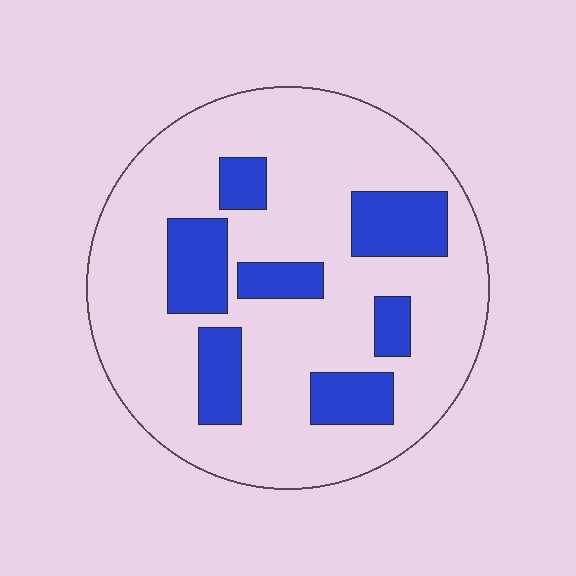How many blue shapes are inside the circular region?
7.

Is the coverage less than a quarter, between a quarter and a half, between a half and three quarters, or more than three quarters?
Less than a quarter.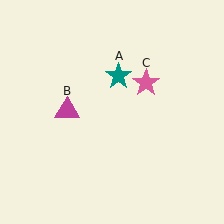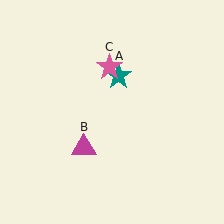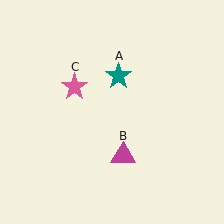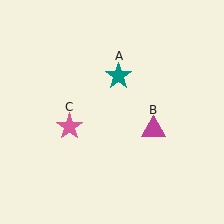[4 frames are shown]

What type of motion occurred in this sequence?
The magenta triangle (object B), pink star (object C) rotated counterclockwise around the center of the scene.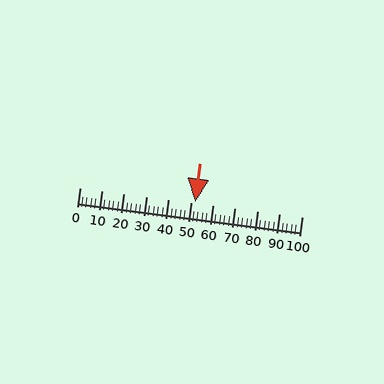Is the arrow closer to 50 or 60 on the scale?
The arrow is closer to 50.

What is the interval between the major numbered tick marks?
The major tick marks are spaced 10 units apart.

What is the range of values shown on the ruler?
The ruler shows values from 0 to 100.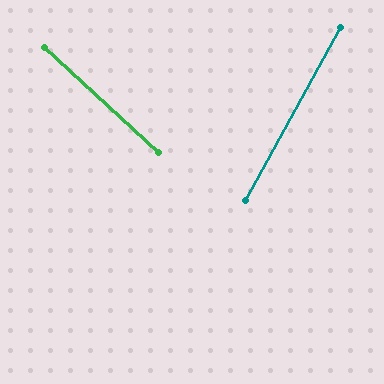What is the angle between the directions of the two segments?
Approximately 76 degrees.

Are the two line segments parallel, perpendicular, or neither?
Neither parallel nor perpendicular — they differ by about 76°.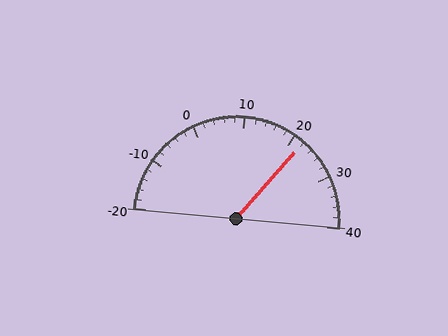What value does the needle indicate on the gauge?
The needle indicates approximately 22.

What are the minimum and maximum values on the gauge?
The gauge ranges from -20 to 40.